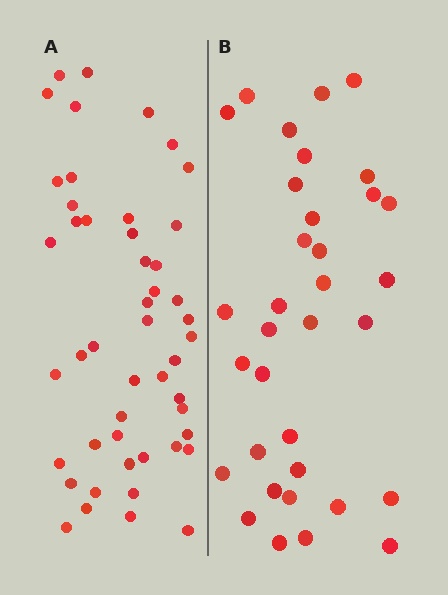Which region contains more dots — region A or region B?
Region A (the left region) has more dots.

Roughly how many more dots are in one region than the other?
Region A has approximately 15 more dots than region B.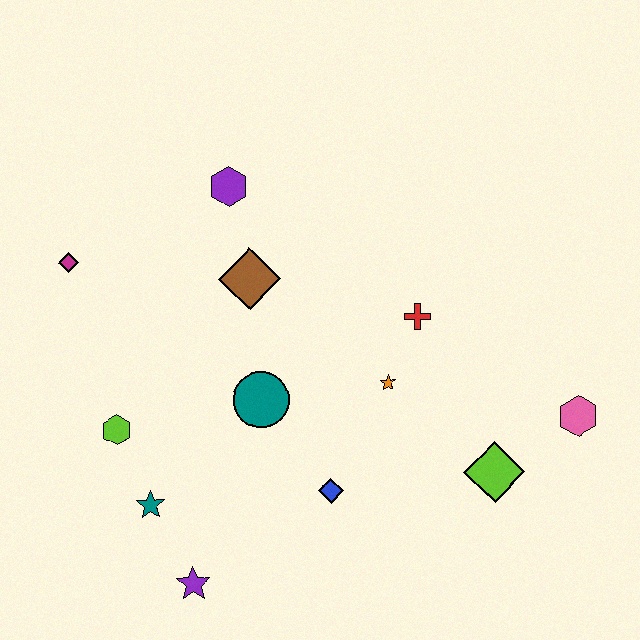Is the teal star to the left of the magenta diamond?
No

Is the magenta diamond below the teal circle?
No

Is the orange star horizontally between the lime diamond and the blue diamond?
Yes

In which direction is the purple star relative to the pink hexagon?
The purple star is to the left of the pink hexagon.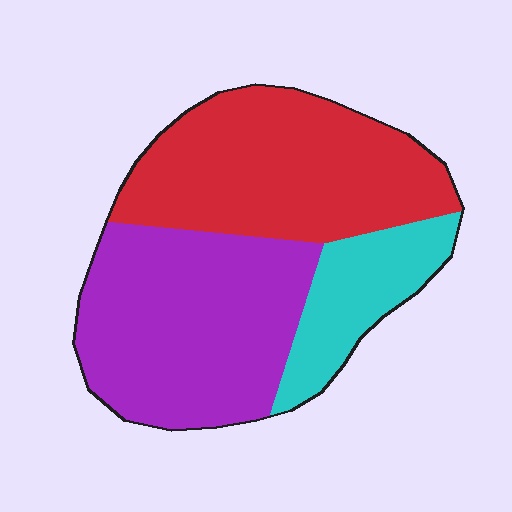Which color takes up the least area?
Cyan, at roughly 15%.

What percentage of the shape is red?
Red takes up about two fifths (2/5) of the shape.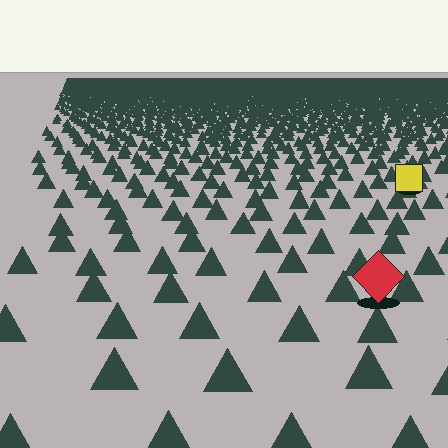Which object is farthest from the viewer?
The yellow square is farthest from the viewer. It appears smaller and the ground texture around it is denser.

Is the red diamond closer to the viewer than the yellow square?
Yes. The red diamond is closer — you can tell from the texture gradient: the ground texture is coarser near it.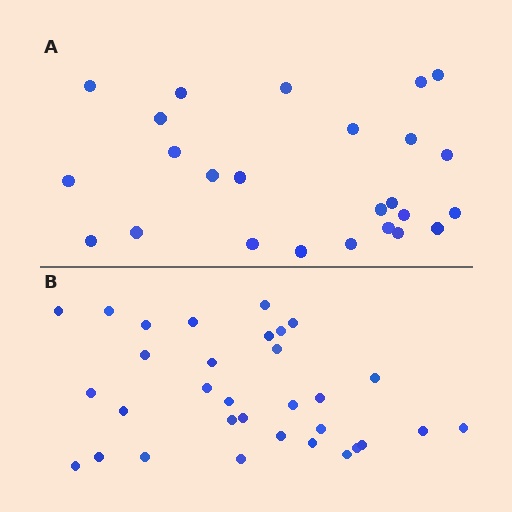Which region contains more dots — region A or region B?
Region B (the bottom region) has more dots.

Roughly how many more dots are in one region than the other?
Region B has roughly 8 or so more dots than region A.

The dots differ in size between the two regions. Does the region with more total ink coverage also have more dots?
No. Region A has more total ink coverage because its dots are larger, but region B actually contains more individual dots. Total area can be misleading — the number of items is what matters here.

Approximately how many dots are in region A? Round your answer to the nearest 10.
About 20 dots. (The exact count is 25, which rounds to 20.)